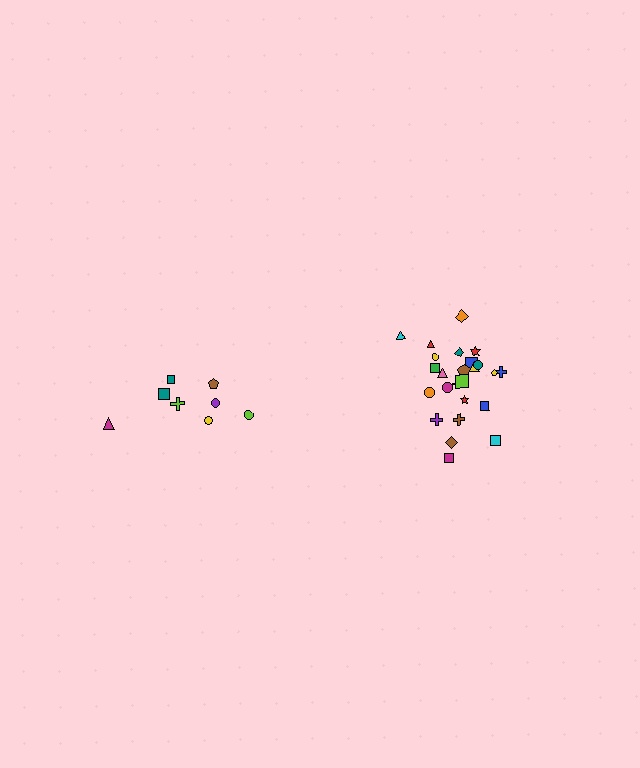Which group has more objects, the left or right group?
The right group.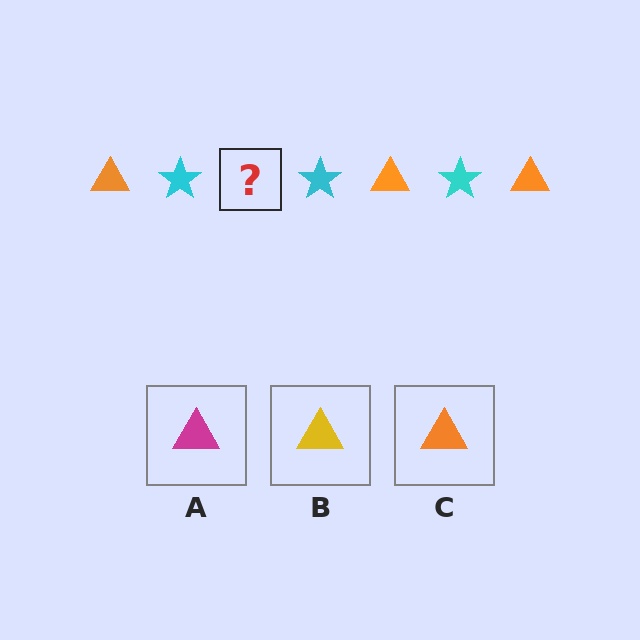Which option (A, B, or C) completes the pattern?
C.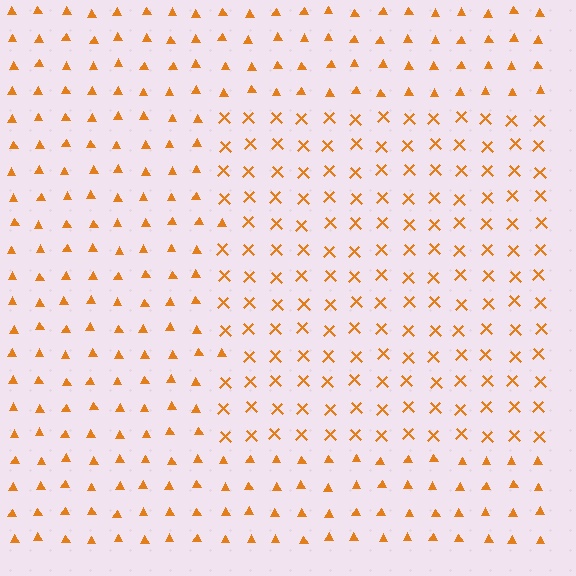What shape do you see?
I see a rectangle.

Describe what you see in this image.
The image is filled with small orange elements arranged in a uniform grid. A rectangle-shaped region contains X marks, while the surrounding area contains triangles. The boundary is defined purely by the change in element shape.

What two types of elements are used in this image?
The image uses X marks inside the rectangle region and triangles outside it.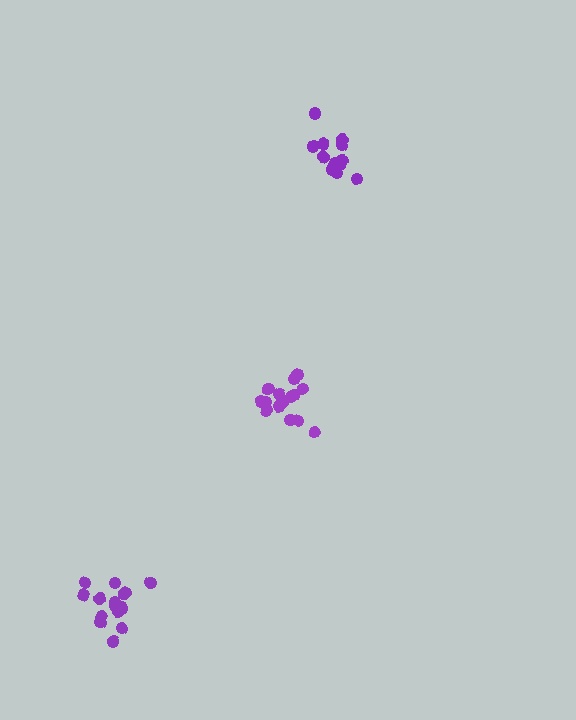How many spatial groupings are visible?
There are 3 spatial groupings.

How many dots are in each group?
Group 1: 15 dots, Group 2: 13 dots, Group 3: 17 dots (45 total).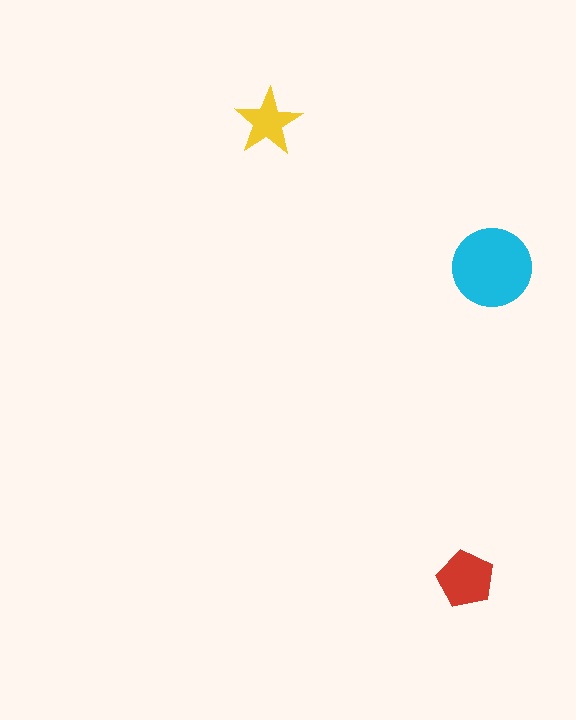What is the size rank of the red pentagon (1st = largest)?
2nd.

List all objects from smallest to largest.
The yellow star, the red pentagon, the cyan circle.